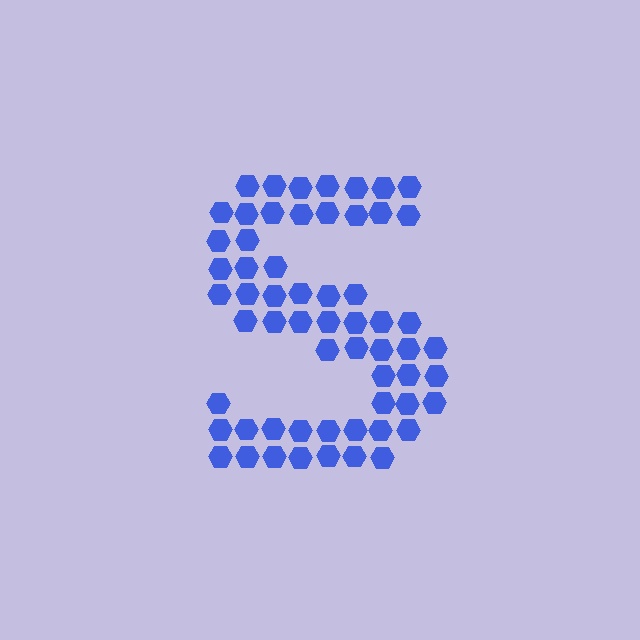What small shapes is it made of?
It is made of small hexagons.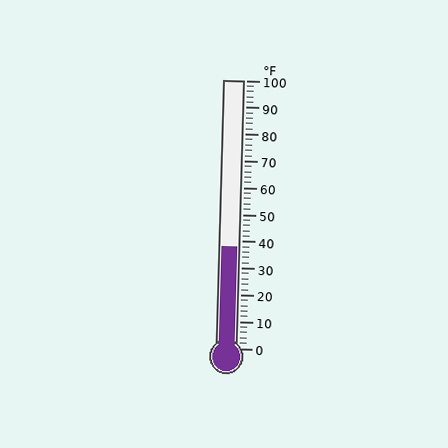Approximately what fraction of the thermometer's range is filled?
The thermometer is filled to approximately 40% of its range.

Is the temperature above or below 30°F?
The temperature is above 30°F.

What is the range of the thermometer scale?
The thermometer scale ranges from 0°F to 100°F.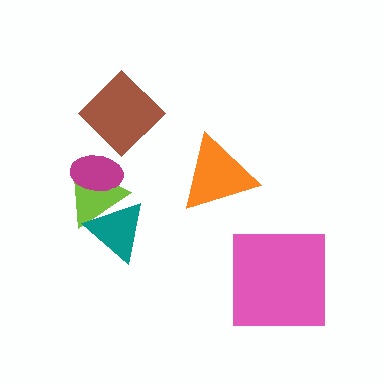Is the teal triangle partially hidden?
No, no other shape covers it.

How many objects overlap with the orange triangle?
0 objects overlap with the orange triangle.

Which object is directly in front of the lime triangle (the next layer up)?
The teal triangle is directly in front of the lime triangle.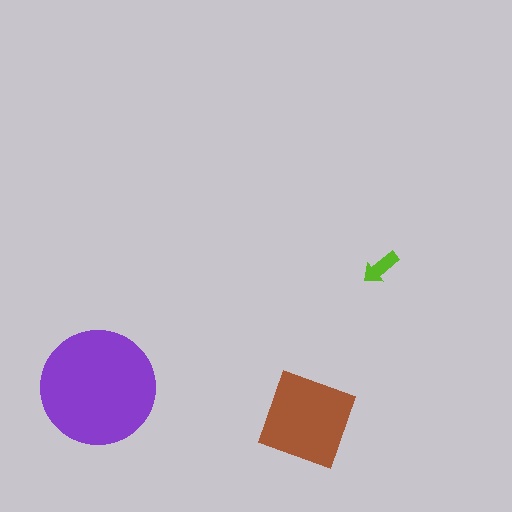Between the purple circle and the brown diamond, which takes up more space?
The purple circle.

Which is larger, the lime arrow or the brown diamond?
The brown diamond.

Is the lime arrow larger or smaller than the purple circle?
Smaller.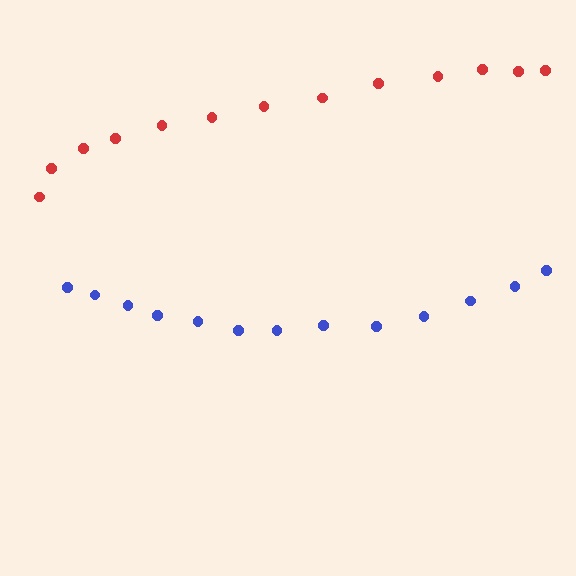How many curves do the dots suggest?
There are 2 distinct paths.